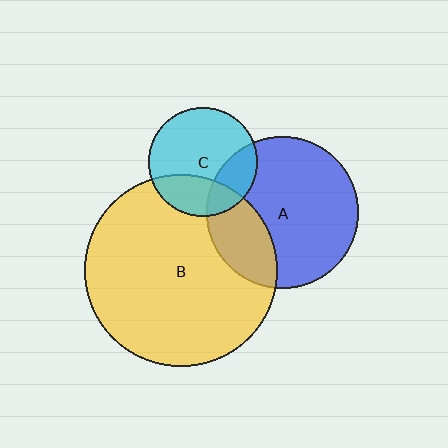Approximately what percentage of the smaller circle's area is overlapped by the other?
Approximately 25%.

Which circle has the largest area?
Circle B (yellow).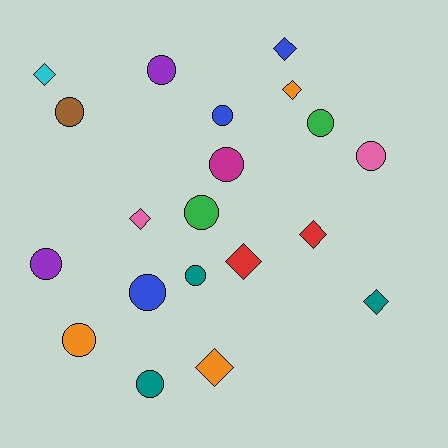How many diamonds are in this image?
There are 8 diamonds.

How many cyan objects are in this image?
There is 1 cyan object.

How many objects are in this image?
There are 20 objects.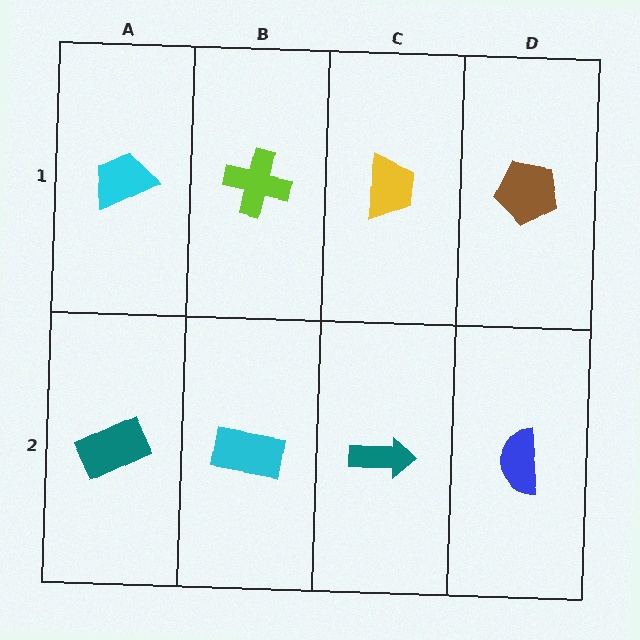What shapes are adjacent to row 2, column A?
A cyan trapezoid (row 1, column A), a cyan rectangle (row 2, column B).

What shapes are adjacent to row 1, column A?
A teal rectangle (row 2, column A), a lime cross (row 1, column B).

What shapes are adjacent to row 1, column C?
A teal arrow (row 2, column C), a lime cross (row 1, column B), a brown pentagon (row 1, column D).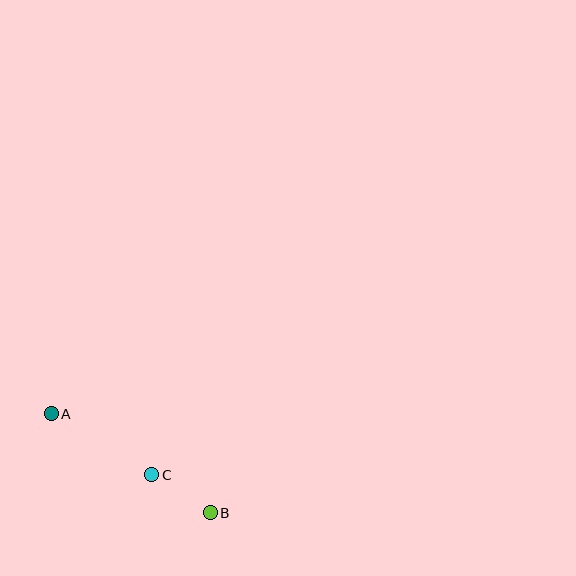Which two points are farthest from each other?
Points A and B are farthest from each other.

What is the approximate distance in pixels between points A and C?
The distance between A and C is approximately 117 pixels.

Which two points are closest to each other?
Points B and C are closest to each other.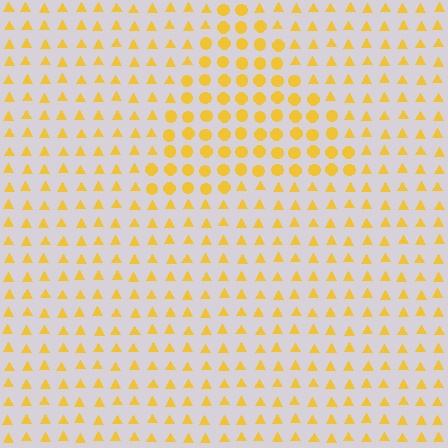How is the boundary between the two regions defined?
The boundary is defined by a change in element shape: circles inside vs. triangles outside. All elements share the same color and spacing.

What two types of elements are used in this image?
The image uses circles inside the triangle region and triangles outside it.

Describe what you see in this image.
The image is filled with small yellow elements arranged in a uniform grid. A triangle-shaped region contains circles, while the surrounding area contains triangles. The boundary is defined purely by the change in element shape.